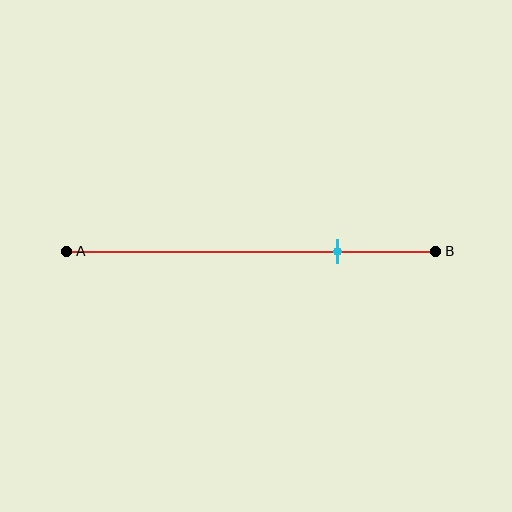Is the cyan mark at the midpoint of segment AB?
No, the mark is at about 75% from A, not at the 50% midpoint.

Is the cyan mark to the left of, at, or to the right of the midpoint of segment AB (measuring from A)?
The cyan mark is to the right of the midpoint of segment AB.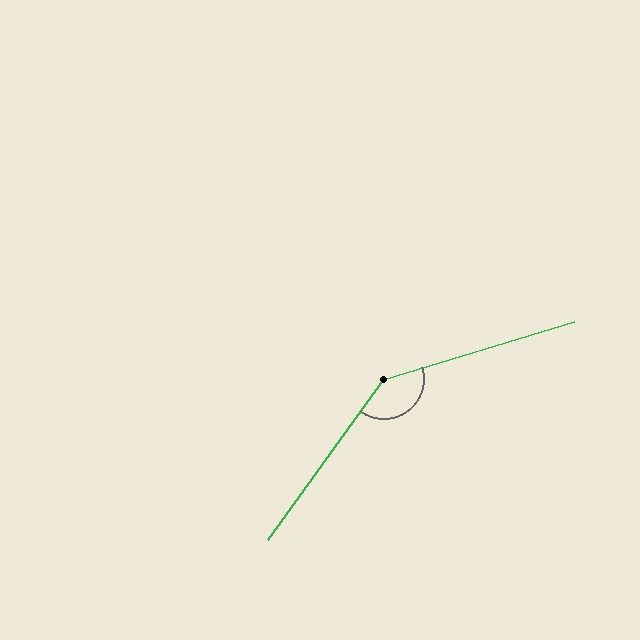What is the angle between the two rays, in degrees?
Approximately 143 degrees.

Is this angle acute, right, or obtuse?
It is obtuse.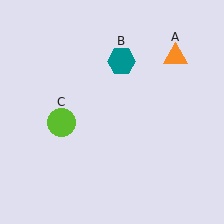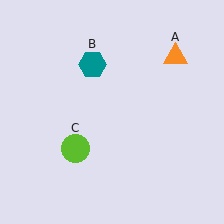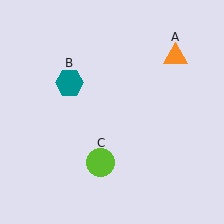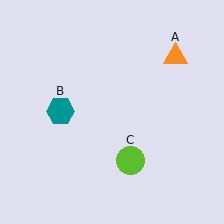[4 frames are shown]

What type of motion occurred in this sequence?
The teal hexagon (object B), lime circle (object C) rotated counterclockwise around the center of the scene.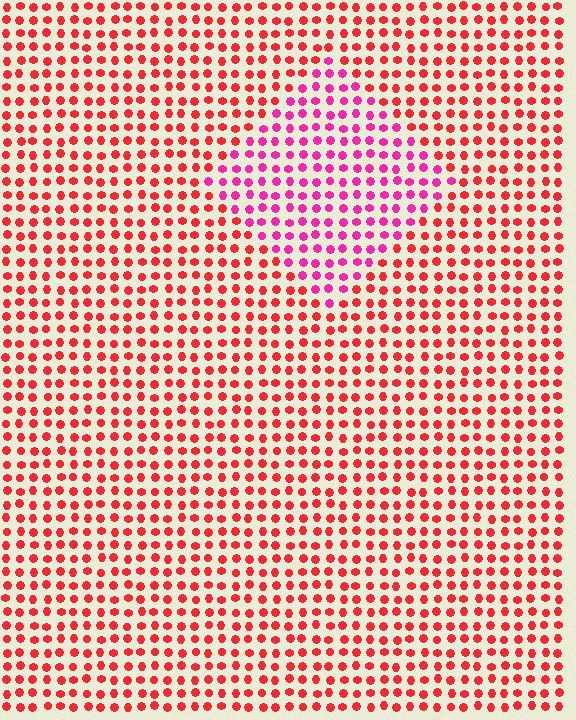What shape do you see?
I see a diamond.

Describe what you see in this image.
The image is filled with small red elements in a uniform arrangement. A diamond-shaped region is visible where the elements are tinted to a slightly different hue, forming a subtle color boundary.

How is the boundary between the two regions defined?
The boundary is defined purely by a slight shift in hue (about 37 degrees). Spacing, size, and orientation are identical on both sides.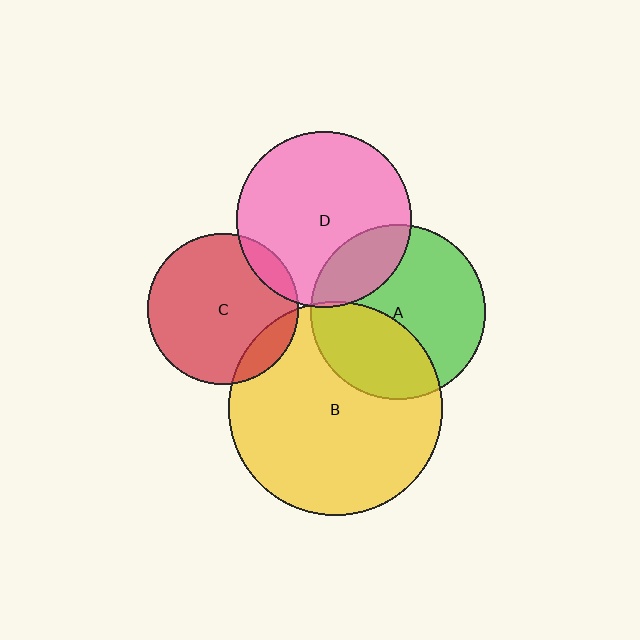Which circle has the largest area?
Circle B (yellow).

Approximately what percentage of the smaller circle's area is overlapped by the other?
Approximately 10%.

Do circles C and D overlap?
Yes.